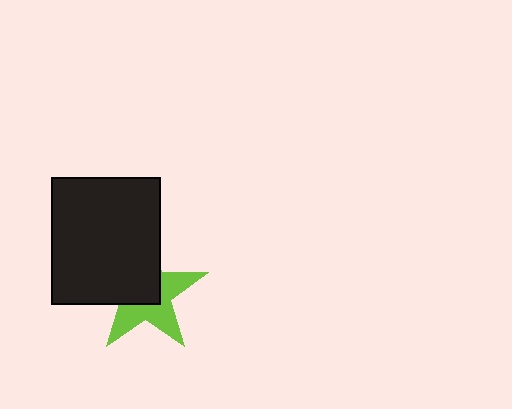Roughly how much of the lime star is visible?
About half of it is visible (roughly 49%).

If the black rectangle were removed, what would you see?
You would see the complete lime star.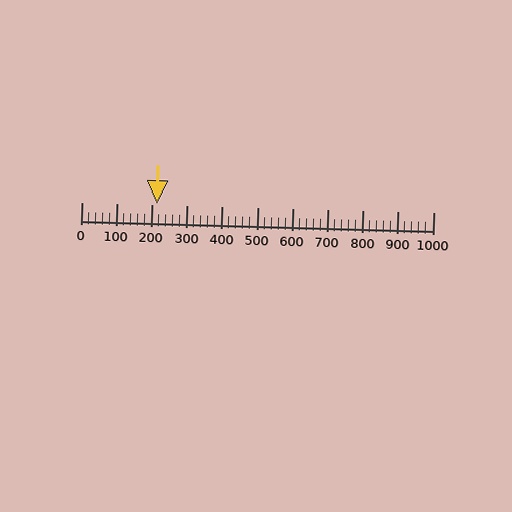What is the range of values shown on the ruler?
The ruler shows values from 0 to 1000.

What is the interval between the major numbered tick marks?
The major tick marks are spaced 100 units apart.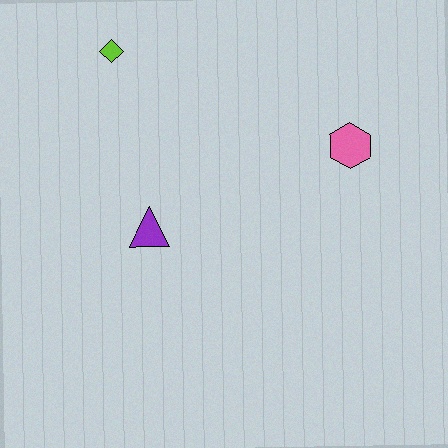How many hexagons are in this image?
There is 1 hexagon.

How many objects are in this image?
There are 3 objects.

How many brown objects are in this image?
There are no brown objects.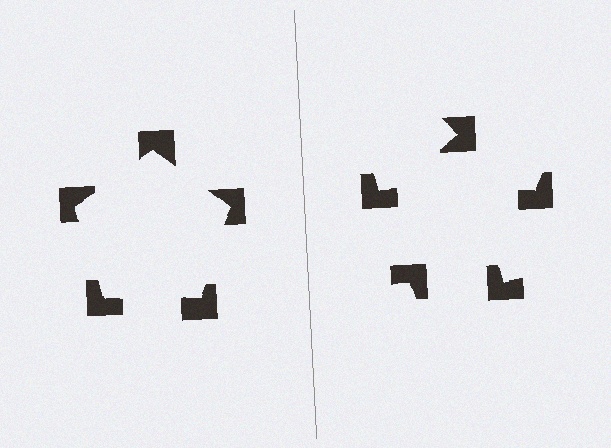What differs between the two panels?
The notched squares are positioned identically on both sides; only the wedge orientations differ. On the left they align to a pentagon; on the right they are misaligned.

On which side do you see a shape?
An illusory pentagon appears on the left side. On the right side the wedge cuts are rotated, so no coherent shape forms.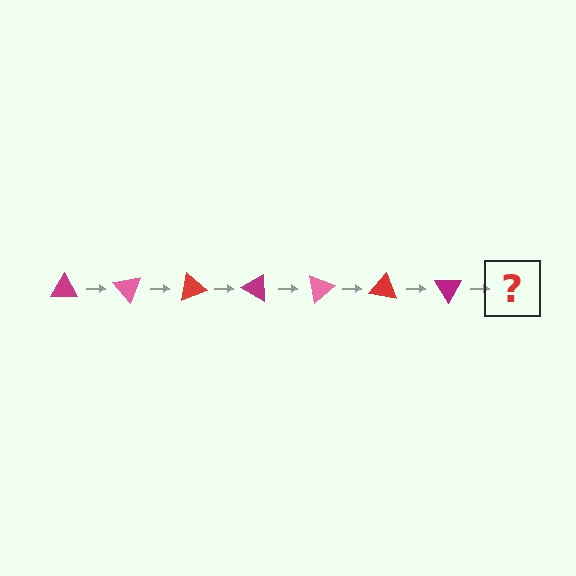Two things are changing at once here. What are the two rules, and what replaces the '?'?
The two rules are that it rotates 50 degrees each step and the color cycles through magenta, pink, and red. The '?' should be a pink triangle, rotated 350 degrees from the start.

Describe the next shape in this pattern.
It should be a pink triangle, rotated 350 degrees from the start.